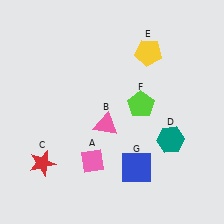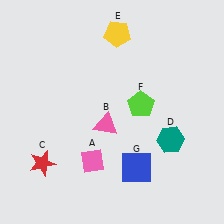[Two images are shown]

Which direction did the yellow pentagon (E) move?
The yellow pentagon (E) moved left.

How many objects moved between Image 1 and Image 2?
1 object moved between the two images.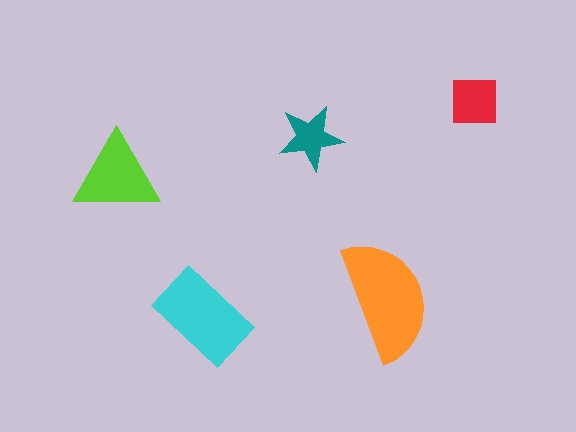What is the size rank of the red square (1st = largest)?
4th.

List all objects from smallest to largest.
The teal star, the red square, the lime triangle, the cyan rectangle, the orange semicircle.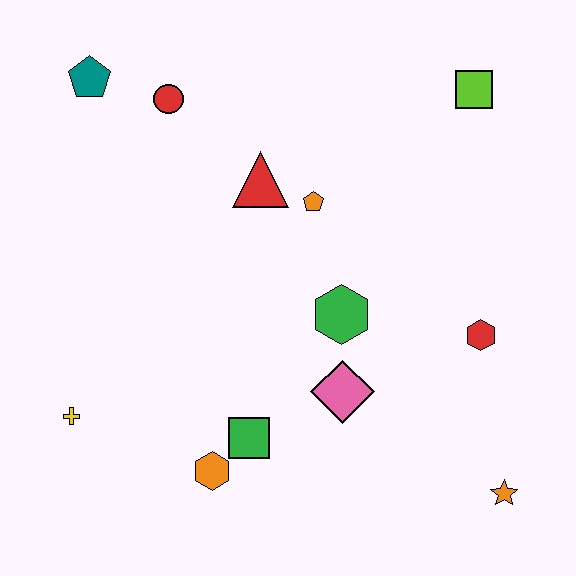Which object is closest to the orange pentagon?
The red triangle is closest to the orange pentagon.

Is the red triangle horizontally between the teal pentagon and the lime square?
Yes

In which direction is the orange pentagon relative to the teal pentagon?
The orange pentagon is to the right of the teal pentagon.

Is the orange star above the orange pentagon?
No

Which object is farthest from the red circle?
The orange star is farthest from the red circle.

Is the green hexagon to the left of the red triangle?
No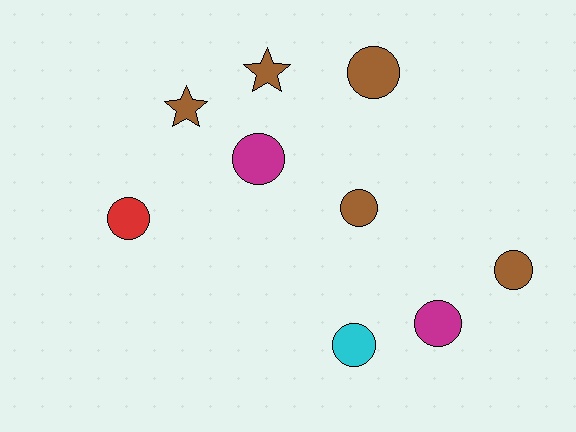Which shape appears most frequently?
Circle, with 7 objects.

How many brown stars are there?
There are 2 brown stars.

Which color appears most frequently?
Brown, with 5 objects.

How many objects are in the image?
There are 9 objects.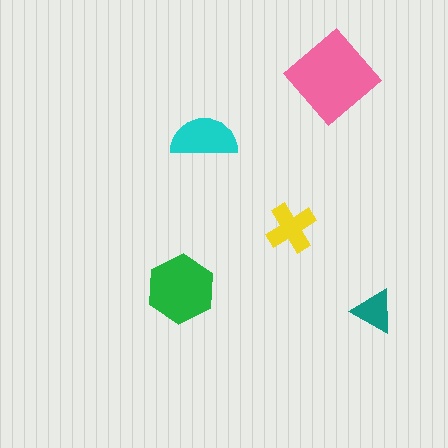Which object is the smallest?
The teal triangle.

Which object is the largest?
The pink diamond.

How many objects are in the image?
There are 5 objects in the image.